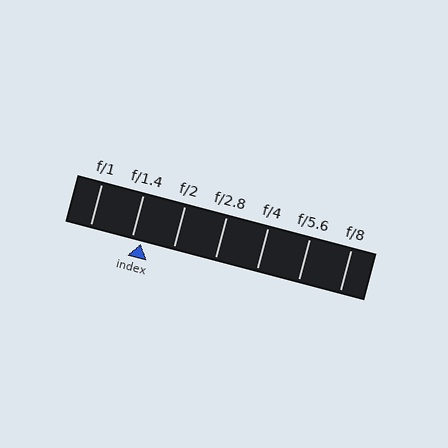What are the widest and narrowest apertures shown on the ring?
The widest aperture shown is f/1 and the narrowest is f/8.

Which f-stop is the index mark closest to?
The index mark is closest to f/1.4.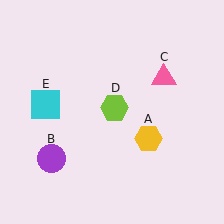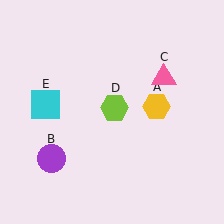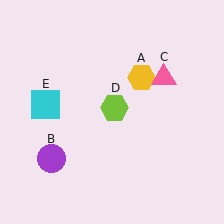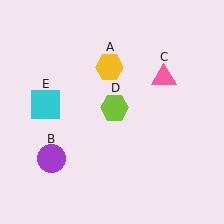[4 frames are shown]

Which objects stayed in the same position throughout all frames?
Purple circle (object B) and pink triangle (object C) and lime hexagon (object D) and cyan square (object E) remained stationary.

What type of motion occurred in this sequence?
The yellow hexagon (object A) rotated counterclockwise around the center of the scene.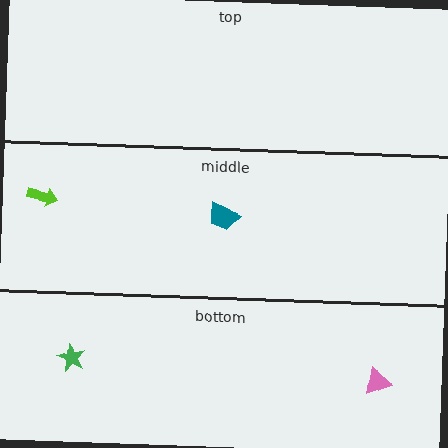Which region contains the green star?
The bottom region.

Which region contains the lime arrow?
The middle region.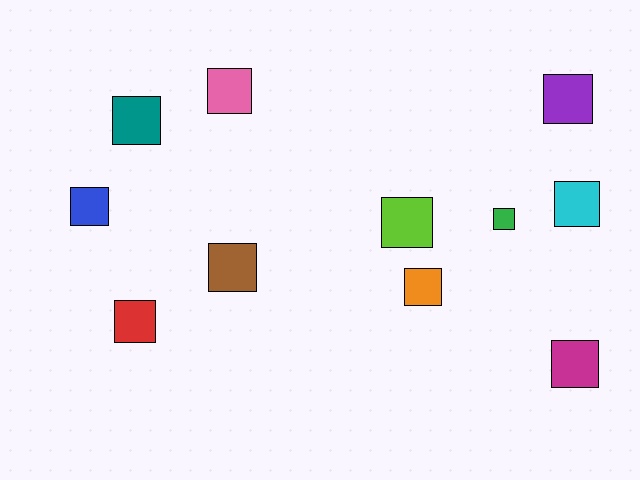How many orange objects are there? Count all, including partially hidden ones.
There is 1 orange object.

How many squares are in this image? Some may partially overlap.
There are 11 squares.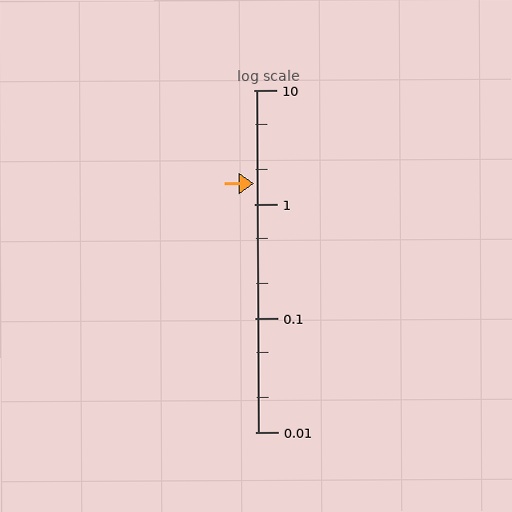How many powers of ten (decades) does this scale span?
The scale spans 3 decades, from 0.01 to 10.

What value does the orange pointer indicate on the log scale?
The pointer indicates approximately 1.5.